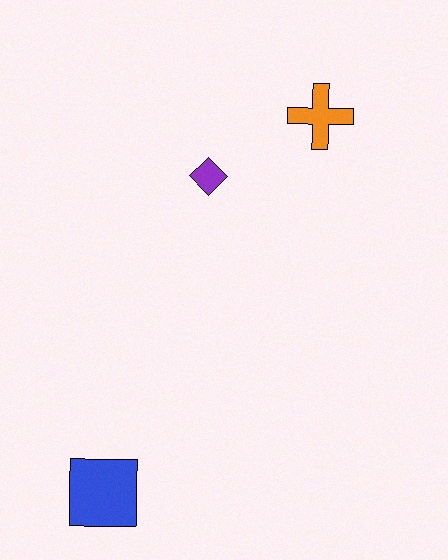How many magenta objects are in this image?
There are no magenta objects.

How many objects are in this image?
There are 3 objects.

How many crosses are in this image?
There is 1 cross.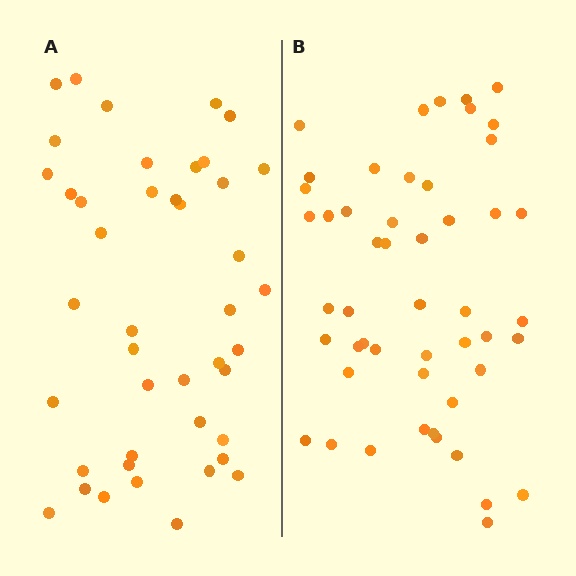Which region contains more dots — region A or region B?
Region B (the right region) has more dots.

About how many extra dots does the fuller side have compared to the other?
Region B has roughly 8 or so more dots than region A.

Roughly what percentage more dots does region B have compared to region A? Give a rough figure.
About 15% more.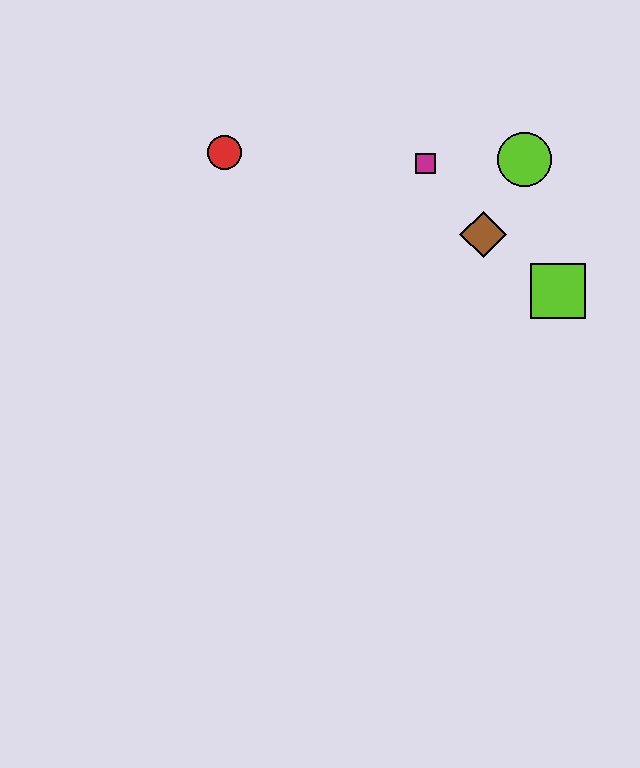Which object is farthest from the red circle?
The lime square is farthest from the red circle.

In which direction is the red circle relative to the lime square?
The red circle is to the left of the lime square.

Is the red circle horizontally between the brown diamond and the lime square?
No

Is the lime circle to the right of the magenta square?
Yes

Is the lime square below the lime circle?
Yes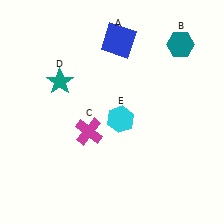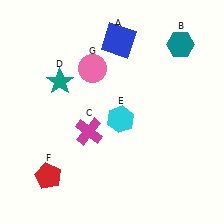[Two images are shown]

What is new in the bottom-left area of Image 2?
A red pentagon (F) was added in the bottom-left area of Image 2.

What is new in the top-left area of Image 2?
A pink circle (G) was added in the top-left area of Image 2.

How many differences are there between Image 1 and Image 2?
There are 2 differences between the two images.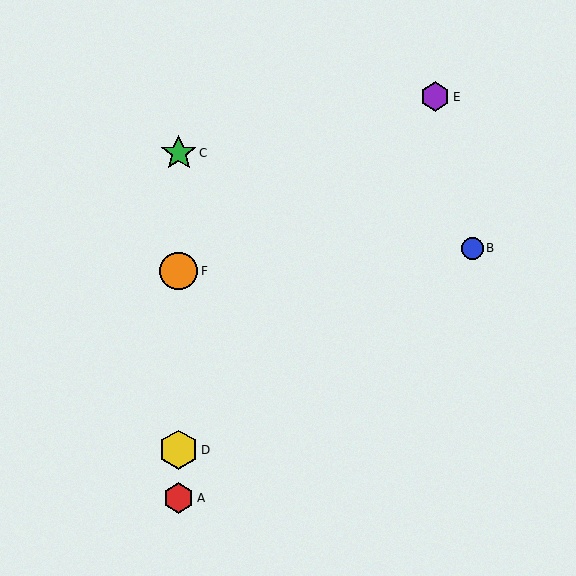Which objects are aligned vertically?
Objects A, C, D, F are aligned vertically.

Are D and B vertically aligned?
No, D is at x≈179 and B is at x≈472.